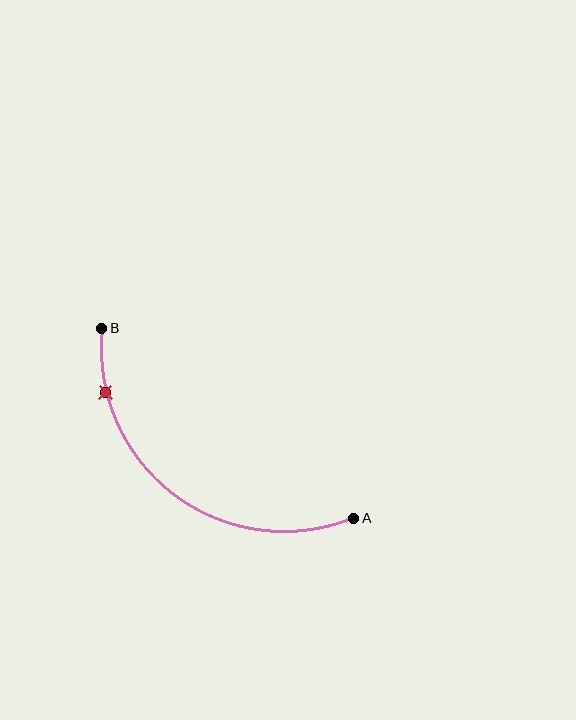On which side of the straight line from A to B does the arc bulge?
The arc bulges below and to the left of the straight line connecting A and B.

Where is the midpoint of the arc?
The arc midpoint is the point on the curve farthest from the straight line joining A and B. It sits below and to the left of that line.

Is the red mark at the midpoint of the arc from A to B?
No. The red mark lies on the arc but is closer to endpoint B. The arc midpoint would be at the point on the curve equidistant along the arc from both A and B.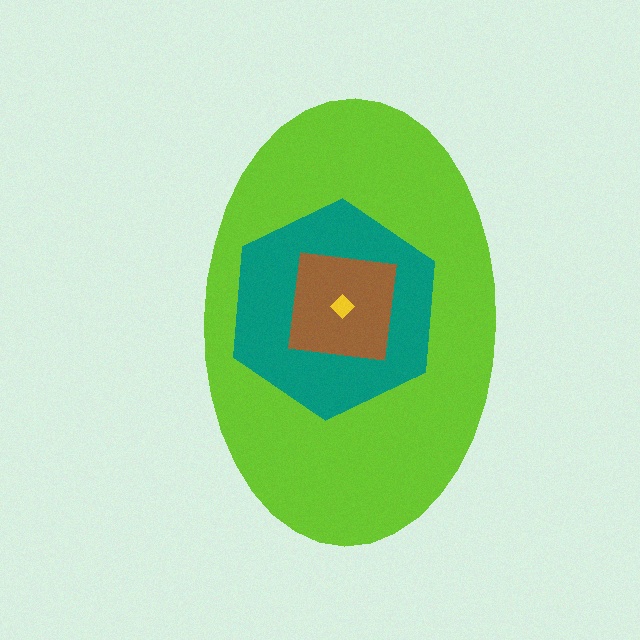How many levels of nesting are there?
4.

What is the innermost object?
The yellow diamond.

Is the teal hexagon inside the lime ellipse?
Yes.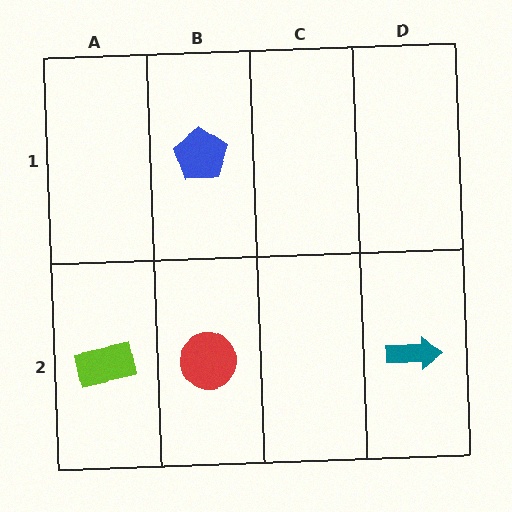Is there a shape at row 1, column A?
No, that cell is empty.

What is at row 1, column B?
A blue pentagon.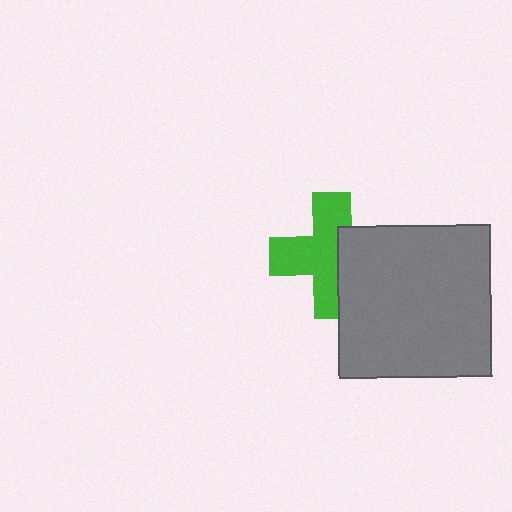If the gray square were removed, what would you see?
You would see the complete green cross.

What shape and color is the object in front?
The object in front is a gray square.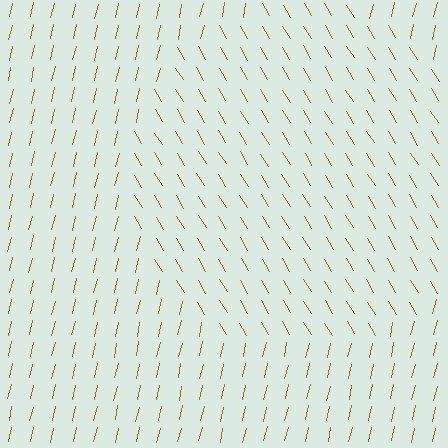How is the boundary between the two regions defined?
The boundary is defined purely by a change in line orientation (approximately 45 degrees difference). All lines are the same color and thickness.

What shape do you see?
I see a circle.